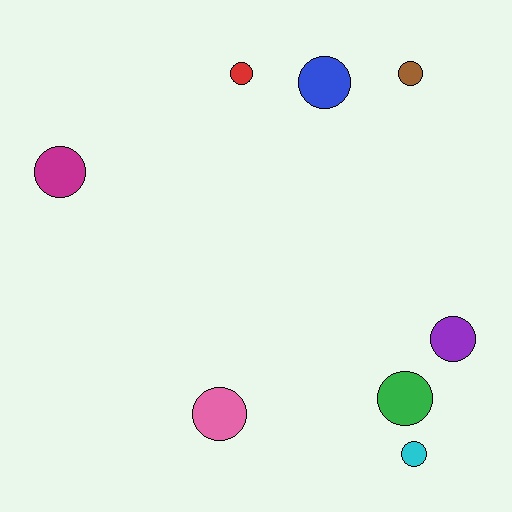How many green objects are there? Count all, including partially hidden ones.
There is 1 green object.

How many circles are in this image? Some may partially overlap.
There are 8 circles.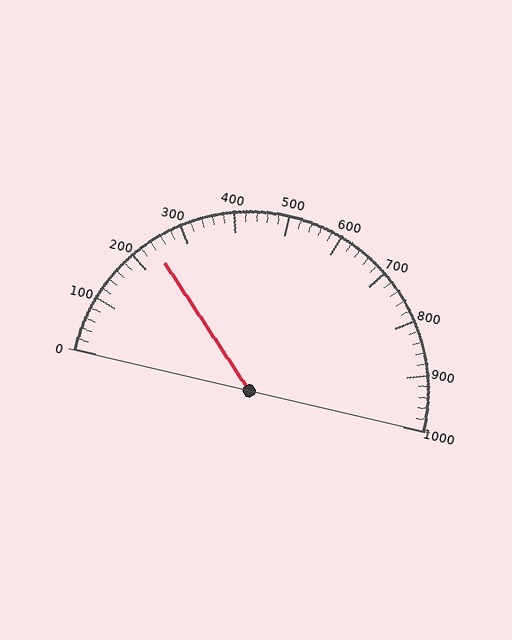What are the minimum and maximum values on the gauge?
The gauge ranges from 0 to 1000.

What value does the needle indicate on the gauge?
The needle indicates approximately 240.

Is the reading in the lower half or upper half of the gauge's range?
The reading is in the lower half of the range (0 to 1000).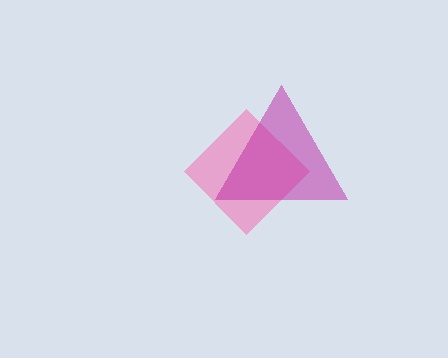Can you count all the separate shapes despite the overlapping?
Yes, there are 2 separate shapes.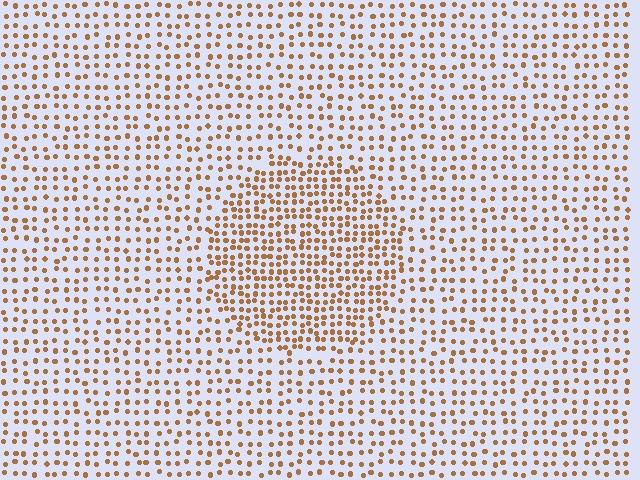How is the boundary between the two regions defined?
The boundary is defined by a change in element density (approximately 1.8x ratio). All elements are the same color, size, and shape.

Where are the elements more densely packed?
The elements are more densely packed inside the circle boundary.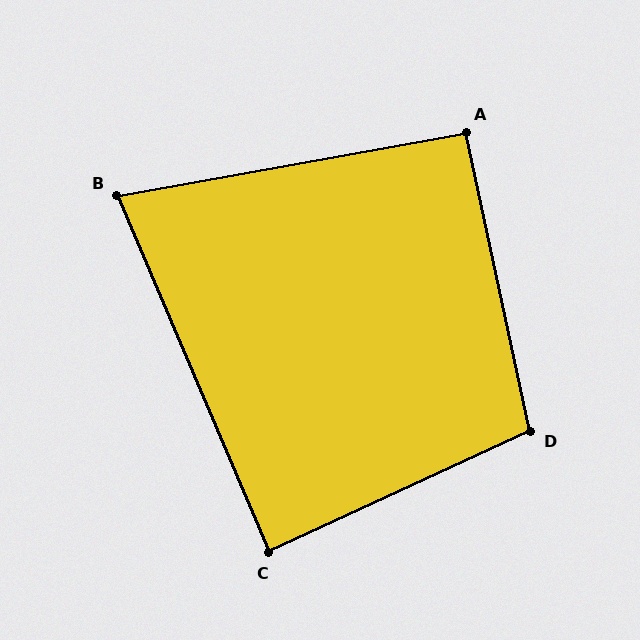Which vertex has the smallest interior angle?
B, at approximately 77 degrees.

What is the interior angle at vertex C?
Approximately 88 degrees (approximately right).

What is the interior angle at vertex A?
Approximately 92 degrees (approximately right).